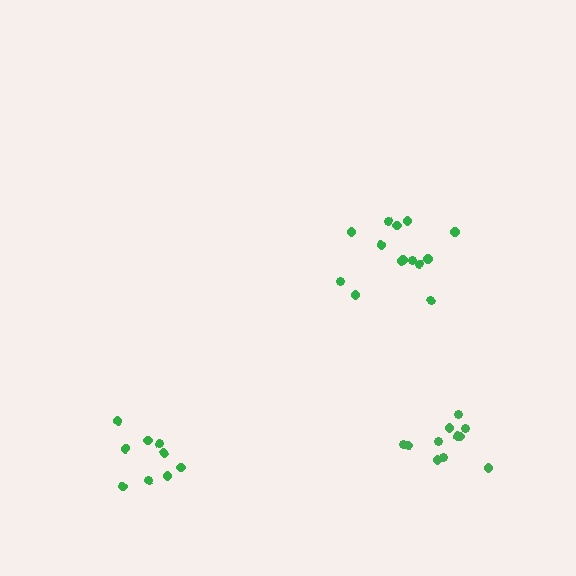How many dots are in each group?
Group 1: 11 dots, Group 2: 9 dots, Group 3: 14 dots (34 total).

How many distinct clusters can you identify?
There are 3 distinct clusters.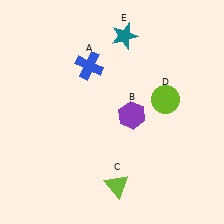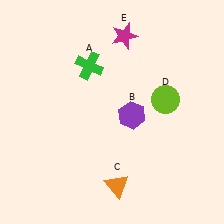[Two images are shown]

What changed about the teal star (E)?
In Image 1, E is teal. In Image 2, it changed to magenta.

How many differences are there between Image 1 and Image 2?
There are 3 differences between the two images.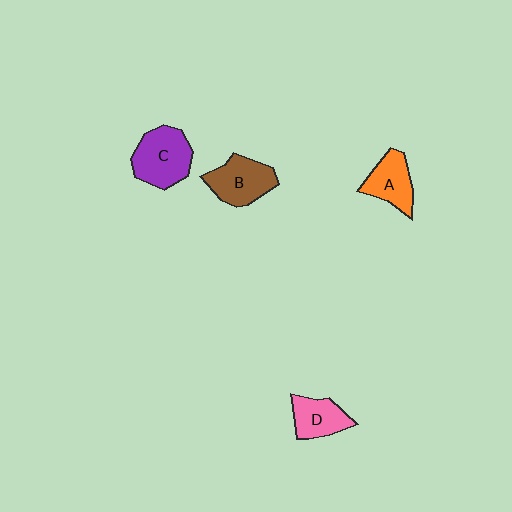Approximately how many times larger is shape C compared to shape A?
Approximately 1.4 times.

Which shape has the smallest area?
Shape D (pink).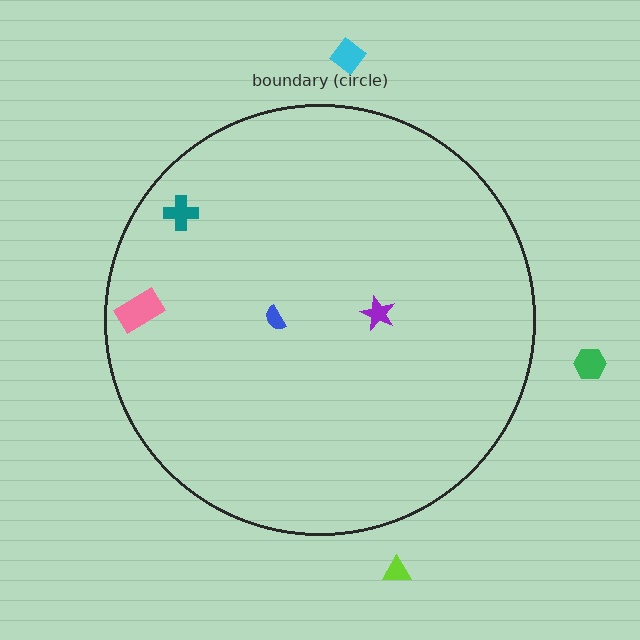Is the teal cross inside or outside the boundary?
Inside.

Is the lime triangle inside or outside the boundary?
Outside.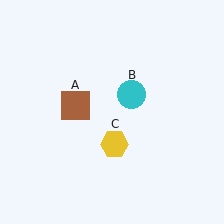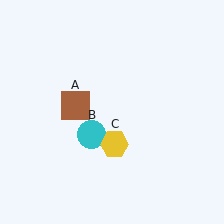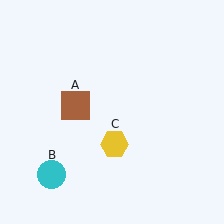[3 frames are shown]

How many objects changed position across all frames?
1 object changed position: cyan circle (object B).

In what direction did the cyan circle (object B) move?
The cyan circle (object B) moved down and to the left.